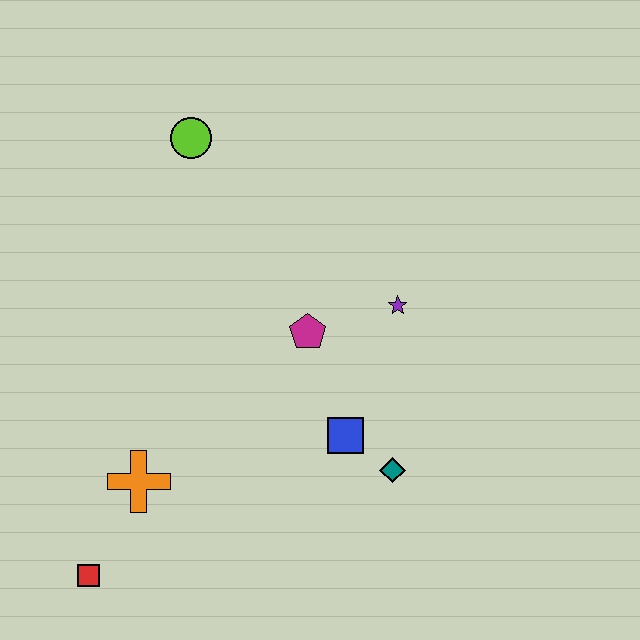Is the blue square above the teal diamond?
Yes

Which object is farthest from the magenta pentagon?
The red square is farthest from the magenta pentagon.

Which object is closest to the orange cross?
The red square is closest to the orange cross.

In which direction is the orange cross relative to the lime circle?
The orange cross is below the lime circle.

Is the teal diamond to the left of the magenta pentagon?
No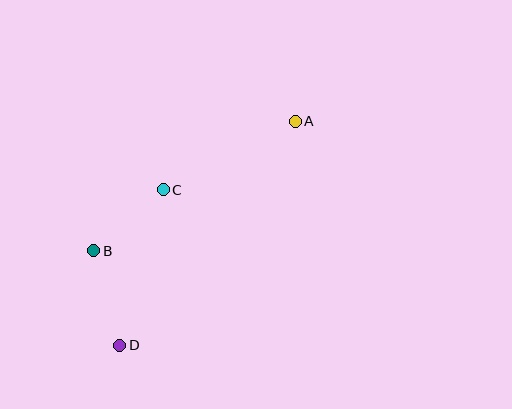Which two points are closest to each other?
Points B and C are closest to each other.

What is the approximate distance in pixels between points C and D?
The distance between C and D is approximately 161 pixels.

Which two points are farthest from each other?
Points A and D are farthest from each other.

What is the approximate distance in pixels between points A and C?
The distance between A and C is approximately 149 pixels.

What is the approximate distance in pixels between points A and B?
The distance between A and B is approximately 240 pixels.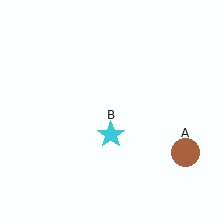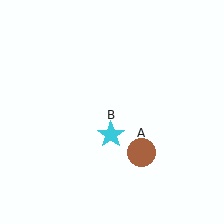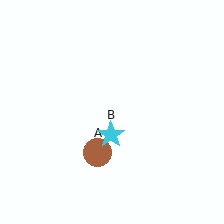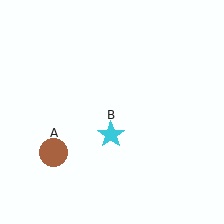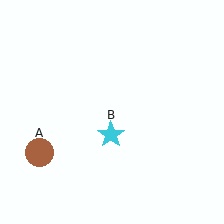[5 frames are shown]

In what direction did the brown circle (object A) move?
The brown circle (object A) moved left.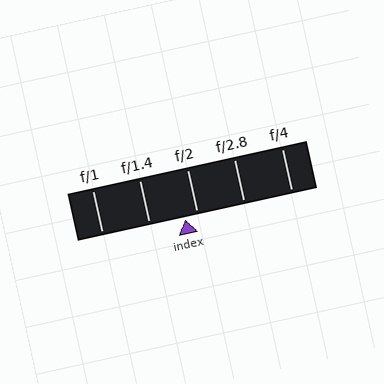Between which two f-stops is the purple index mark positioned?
The index mark is between f/1.4 and f/2.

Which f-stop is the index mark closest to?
The index mark is closest to f/2.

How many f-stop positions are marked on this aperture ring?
There are 5 f-stop positions marked.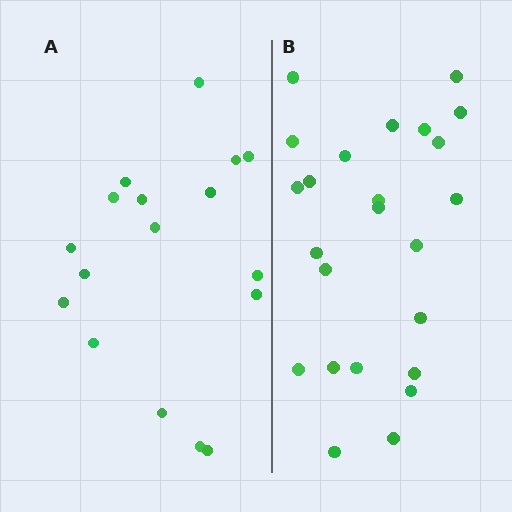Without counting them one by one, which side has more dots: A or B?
Region B (the right region) has more dots.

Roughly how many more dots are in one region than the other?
Region B has roughly 8 or so more dots than region A.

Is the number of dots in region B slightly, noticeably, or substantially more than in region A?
Region B has noticeably more, but not dramatically so. The ratio is roughly 1.4 to 1.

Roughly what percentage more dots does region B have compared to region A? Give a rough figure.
About 40% more.